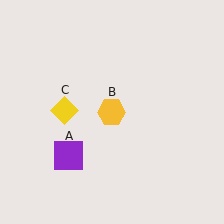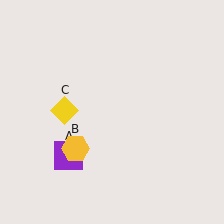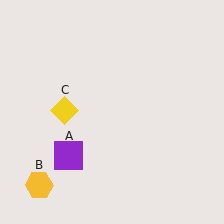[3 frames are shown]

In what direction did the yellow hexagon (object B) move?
The yellow hexagon (object B) moved down and to the left.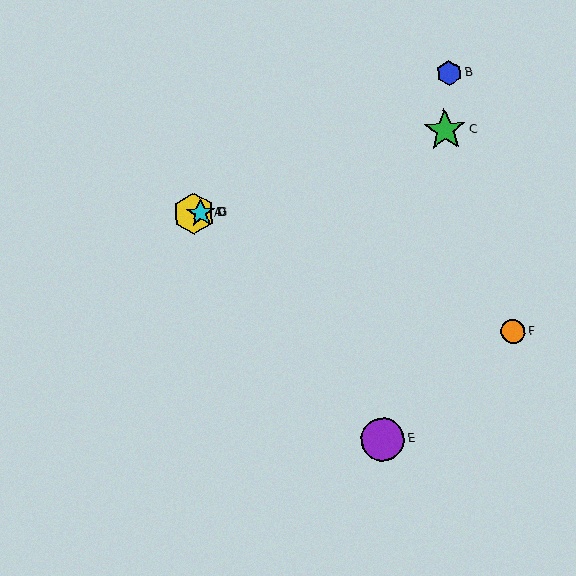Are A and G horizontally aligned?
Yes, both are at y≈213.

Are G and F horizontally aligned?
No, G is at y≈213 and F is at y≈332.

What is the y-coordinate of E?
Object E is at y≈439.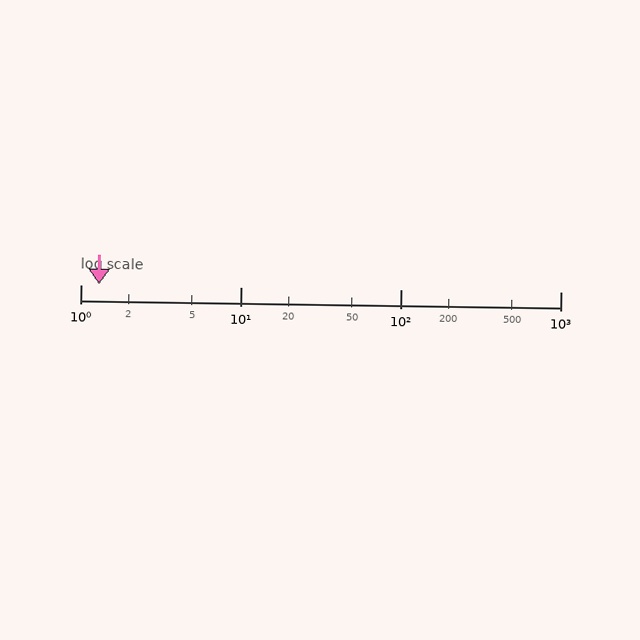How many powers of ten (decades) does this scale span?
The scale spans 3 decades, from 1 to 1000.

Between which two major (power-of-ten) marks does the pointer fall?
The pointer is between 1 and 10.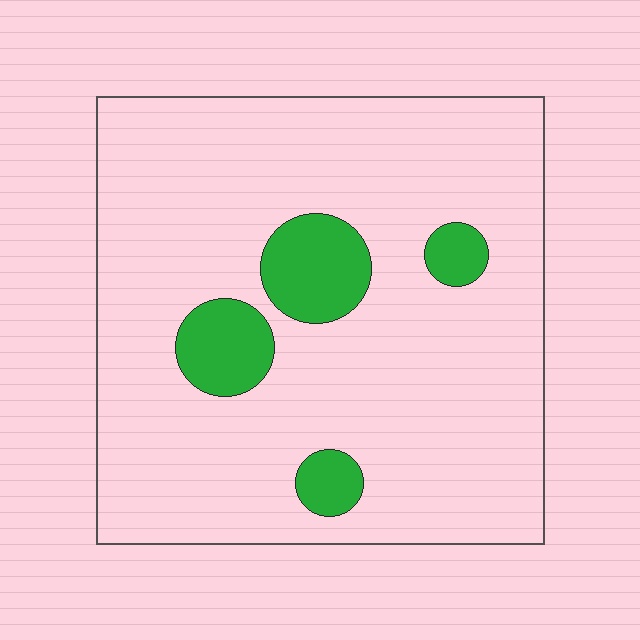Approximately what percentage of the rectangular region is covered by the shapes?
Approximately 10%.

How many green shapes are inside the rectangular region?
4.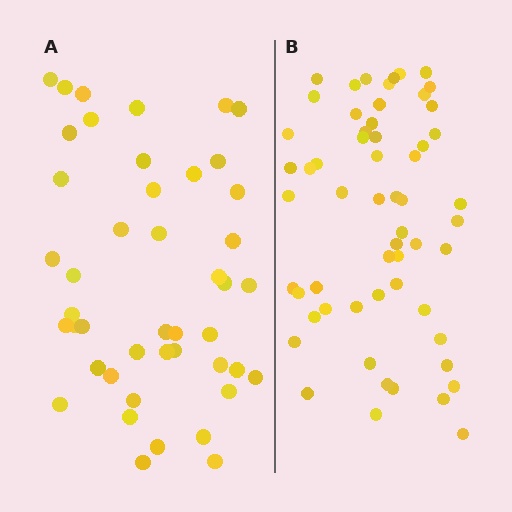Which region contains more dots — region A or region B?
Region B (the right region) has more dots.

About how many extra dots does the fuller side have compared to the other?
Region B has approximately 15 more dots than region A.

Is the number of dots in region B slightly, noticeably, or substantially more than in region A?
Region B has noticeably more, but not dramatically so. The ratio is roughly 1.3 to 1.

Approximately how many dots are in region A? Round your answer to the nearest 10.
About 40 dots. (The exact count is 45, which rounds to 40.)